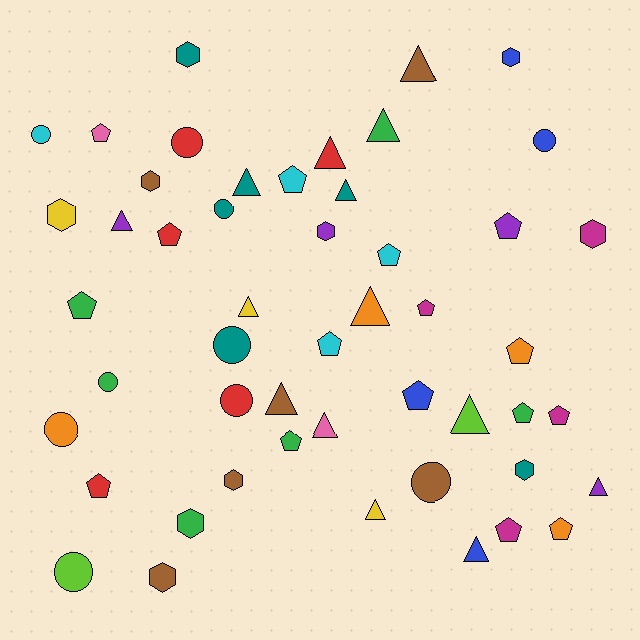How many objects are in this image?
There are 50 objects.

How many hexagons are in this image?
There are 10 hexagons.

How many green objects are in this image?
There are 6 green objects.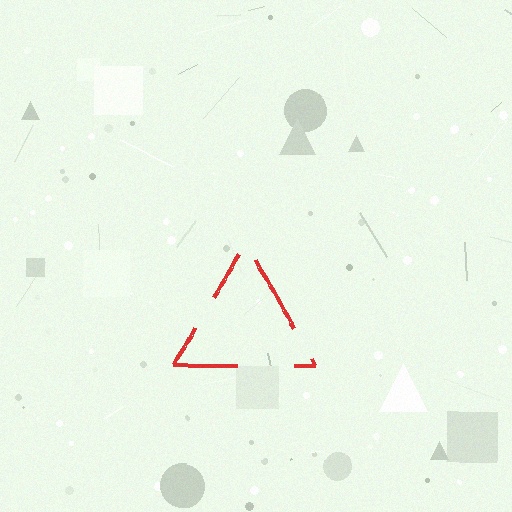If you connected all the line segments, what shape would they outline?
They would outline a triangle.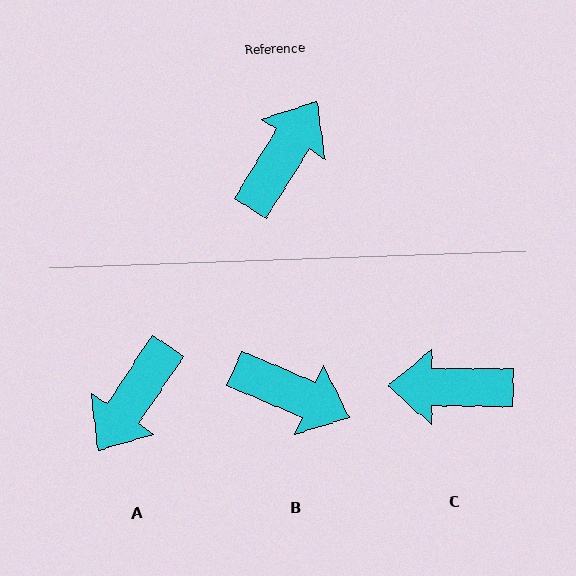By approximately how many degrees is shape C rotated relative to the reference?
Approximately 122 degrees counter-clockwise.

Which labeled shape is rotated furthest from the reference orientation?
A, about 179 degrees away.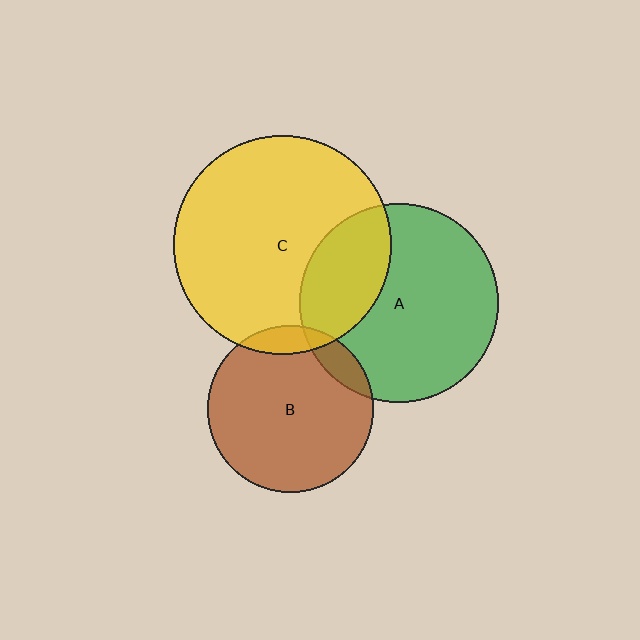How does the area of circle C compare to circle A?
Approximately 1.2 times.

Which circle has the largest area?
Circle C (yellow).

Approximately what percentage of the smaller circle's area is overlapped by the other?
Approximately 30%.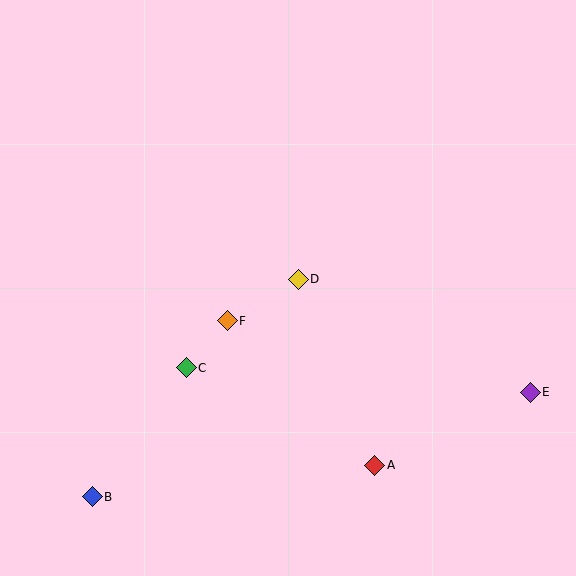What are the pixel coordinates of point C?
Point C is at (186, 368).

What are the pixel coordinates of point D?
Point D is at (298, 279).